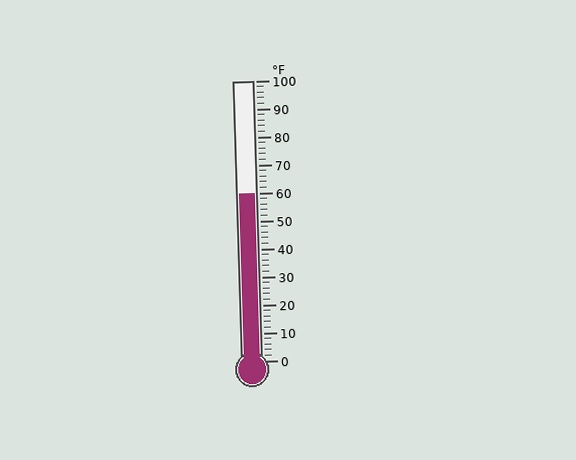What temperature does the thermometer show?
The thermometer shows approximately 60°F.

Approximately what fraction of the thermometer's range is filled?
The thermometer is filled to approximately 60% of its range.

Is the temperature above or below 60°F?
The temperature is at 60°F.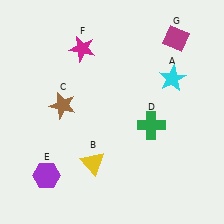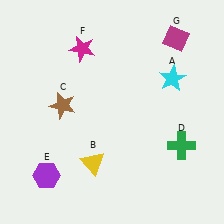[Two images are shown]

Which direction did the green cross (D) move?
The green cross (D) moved right.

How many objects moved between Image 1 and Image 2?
1 object moved between the two images.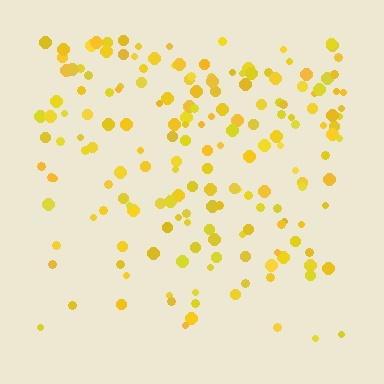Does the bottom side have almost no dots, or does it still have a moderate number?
Still a moderate number, just noticeably fewer than the top.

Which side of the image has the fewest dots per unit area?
The bottom.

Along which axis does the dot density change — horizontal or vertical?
Vertical.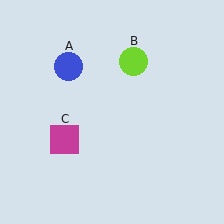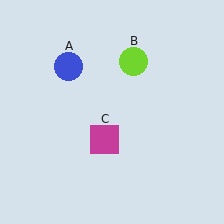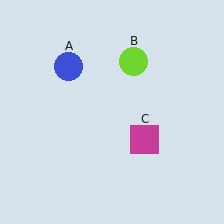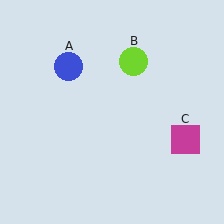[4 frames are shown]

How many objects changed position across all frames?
1 object changed position: magenta square (object C).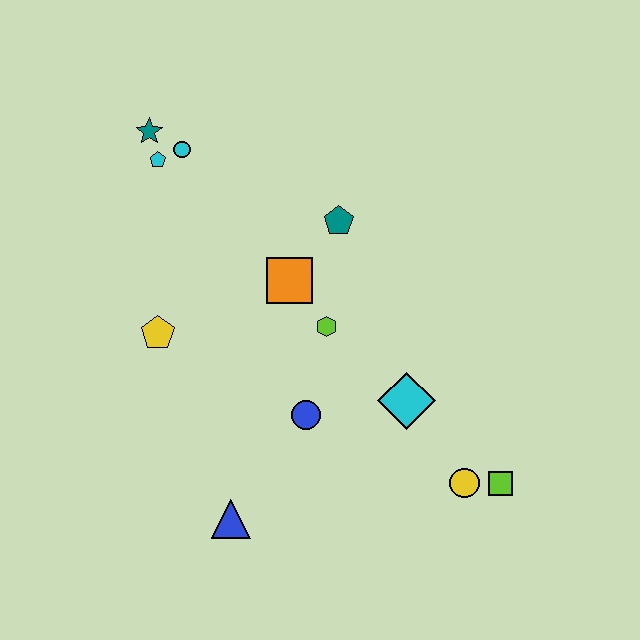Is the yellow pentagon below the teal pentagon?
Yes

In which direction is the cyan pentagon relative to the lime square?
The cyan pentagon is to the left of the lime square.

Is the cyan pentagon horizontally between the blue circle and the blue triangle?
No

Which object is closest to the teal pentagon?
The orange square is closest to the teal pentagon.